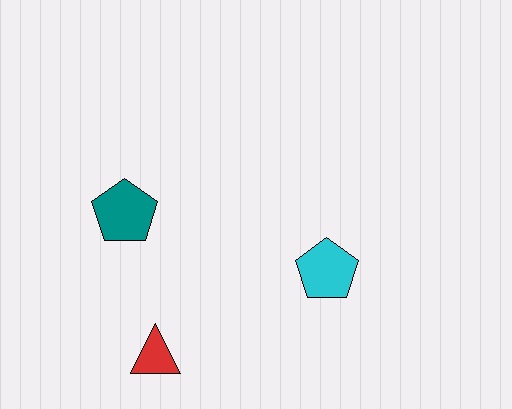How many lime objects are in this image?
There are no lime objects.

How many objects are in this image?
There are 3 objects.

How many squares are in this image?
There are no squares.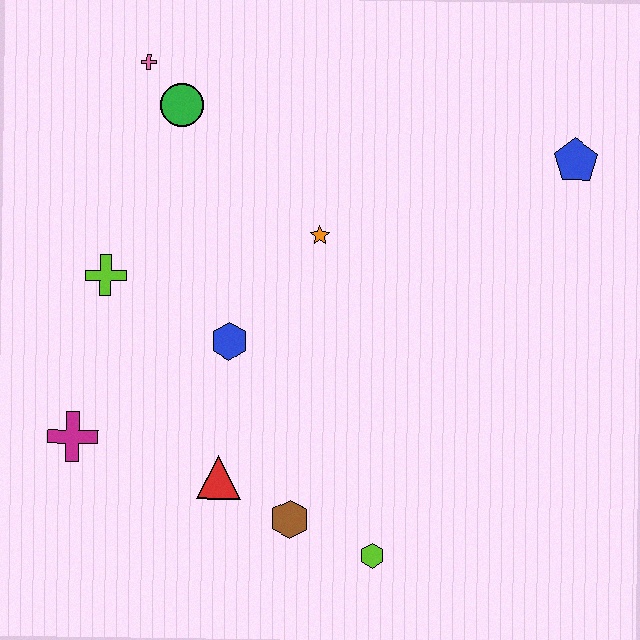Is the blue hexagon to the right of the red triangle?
Yes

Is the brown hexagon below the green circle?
Yes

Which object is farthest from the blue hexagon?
The blue pentagon is farthest from the blue hexagon.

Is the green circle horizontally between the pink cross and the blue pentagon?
Yes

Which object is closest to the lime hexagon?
The brown hexagon is closest to the lime hexagon.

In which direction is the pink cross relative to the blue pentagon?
The pink cross is to the left of the blue pentagon.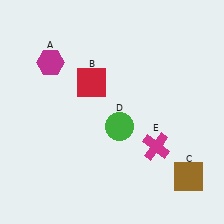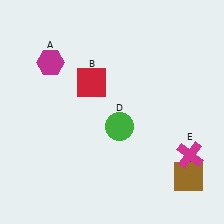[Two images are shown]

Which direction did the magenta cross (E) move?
The magenta cross (E) moved right.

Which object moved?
The magenta cross (E) moved right.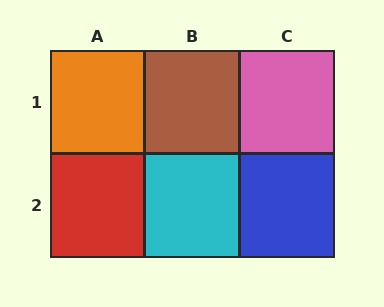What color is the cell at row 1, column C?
Pink.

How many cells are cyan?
1 cell is cyan.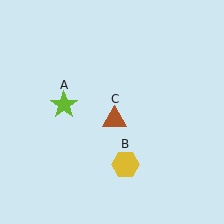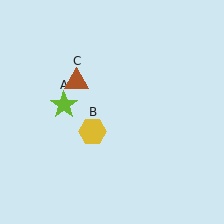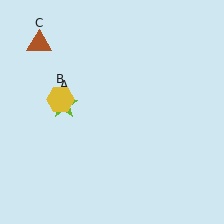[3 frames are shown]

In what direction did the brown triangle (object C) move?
The brown triangle (object C) moved up and to the left.